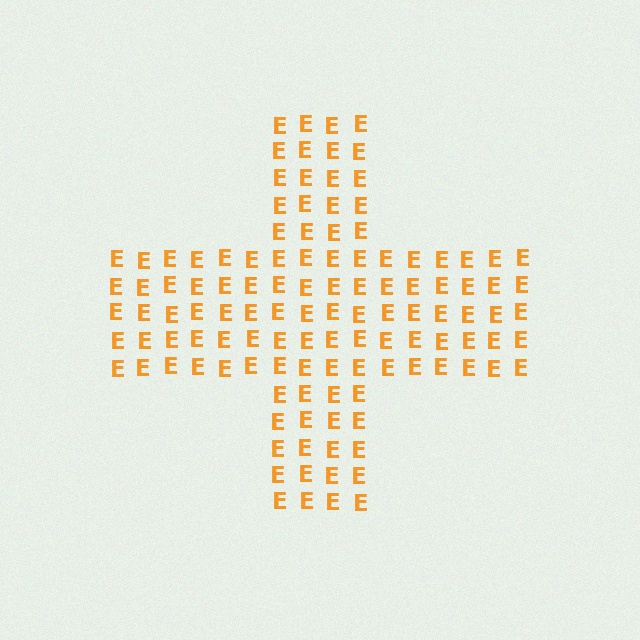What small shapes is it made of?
It is made of small letter E's.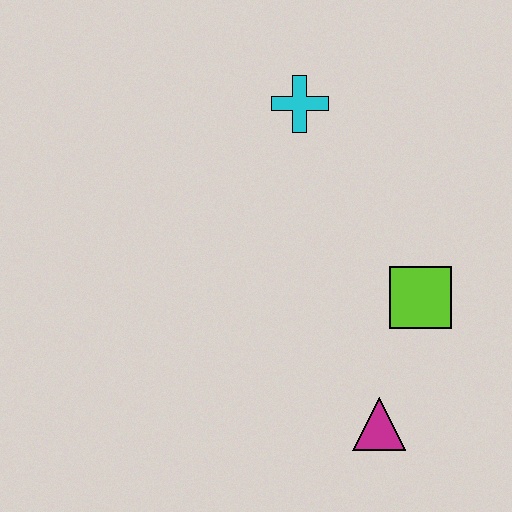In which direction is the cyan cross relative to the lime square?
The cyan cross is above the lime square.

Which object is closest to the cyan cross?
The lime square is closest to the cyan cross.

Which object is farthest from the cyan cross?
The magenta triangle is farthest from the cyan cross.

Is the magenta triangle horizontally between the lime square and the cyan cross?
Yes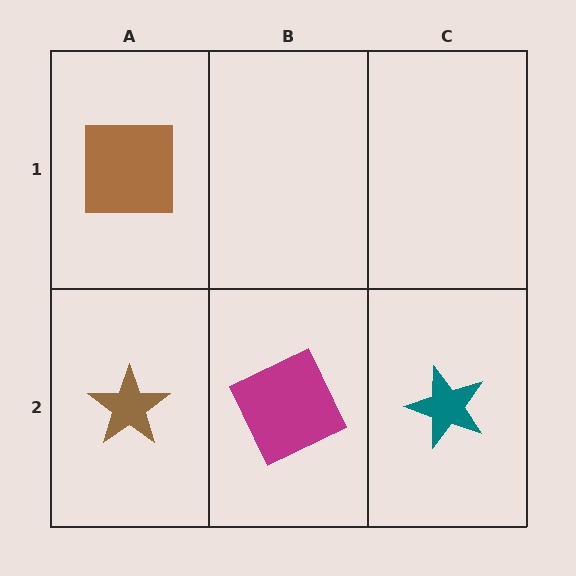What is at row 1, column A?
A brown square.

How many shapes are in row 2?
3 shapes.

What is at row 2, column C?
A teal star.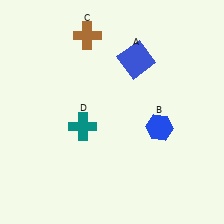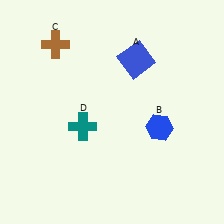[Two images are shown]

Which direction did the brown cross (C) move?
The brown cross (C) moved left.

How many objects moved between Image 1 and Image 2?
1 object moved between the two images.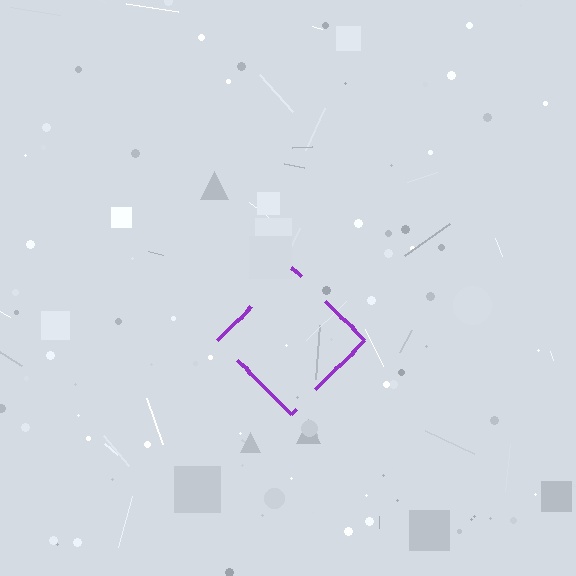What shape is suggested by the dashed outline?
The dashed outline suggests a diamond.